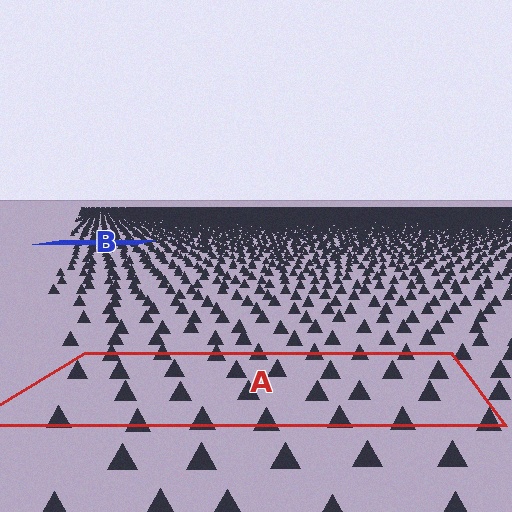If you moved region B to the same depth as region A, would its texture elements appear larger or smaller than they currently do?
They would appear larger. At a closer depth, the same texture elements are projected at a bigger on-screen size.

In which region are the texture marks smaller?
The texture marks are smaller in region B, because it is farther away.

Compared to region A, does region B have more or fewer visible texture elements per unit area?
Region B has more texture elements per unit area — they are packed more densely because it is farther away.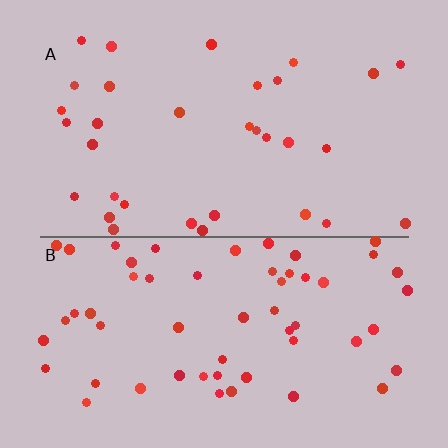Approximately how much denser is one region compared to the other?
Approximately 1.7× — region B over region A.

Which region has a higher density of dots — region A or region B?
B (the bottom).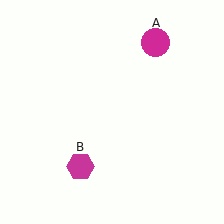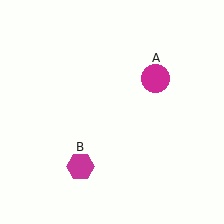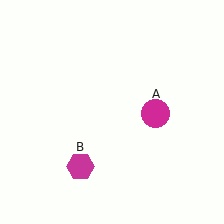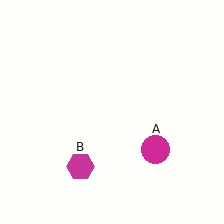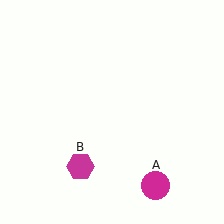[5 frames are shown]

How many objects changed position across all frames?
1 object changed position: magenta circle (object A).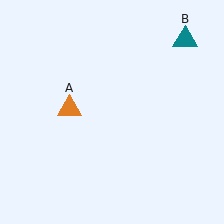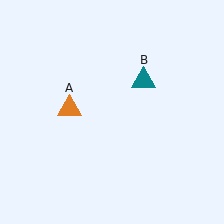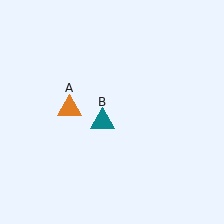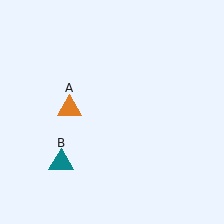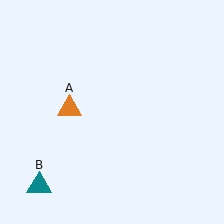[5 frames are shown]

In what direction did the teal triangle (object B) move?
The teal triangle (object B) moved down and to the left.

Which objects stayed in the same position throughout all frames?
Orange triangle (object A) remained stationary.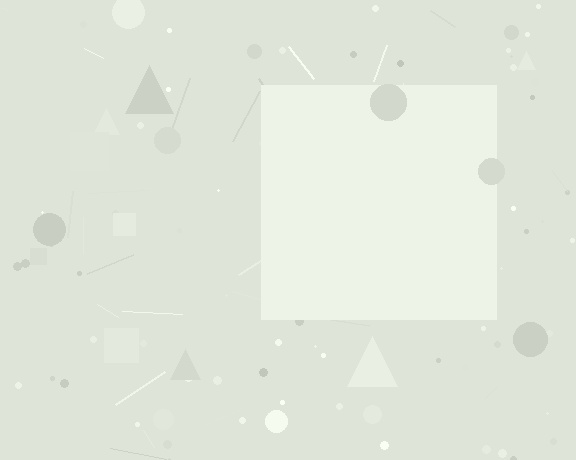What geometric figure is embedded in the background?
A square is embedded in the background.